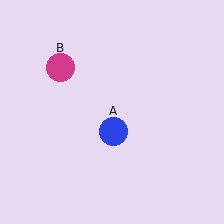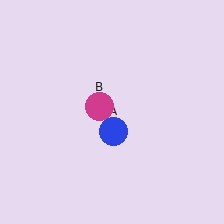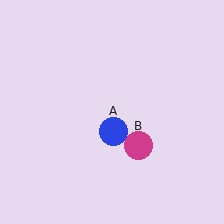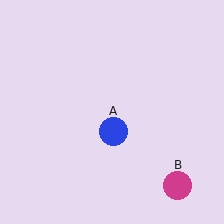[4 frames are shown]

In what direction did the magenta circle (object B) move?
The magenta circle (object B) moved down and to the right.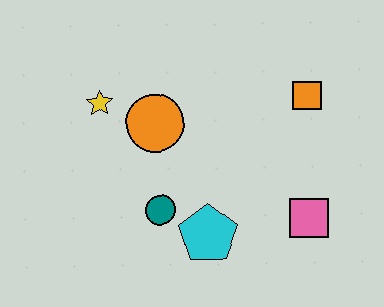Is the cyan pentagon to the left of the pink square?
Yes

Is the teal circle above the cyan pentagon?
Yes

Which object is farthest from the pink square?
The yellow star is farthest from the pink square.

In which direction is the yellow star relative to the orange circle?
The yellow star is to the left of the orange circle.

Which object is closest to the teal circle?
The cyan pentagon is closest to the teal circle.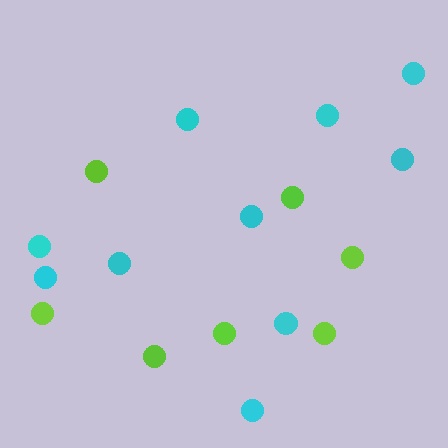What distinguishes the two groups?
There are 2 groups: one group of cyan circles (10) and one group of lime circles (7).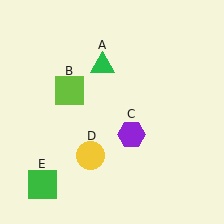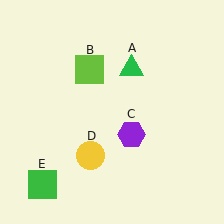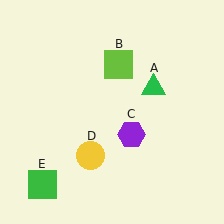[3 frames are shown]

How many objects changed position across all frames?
2 objects changed position: green triangle (object A), lime square (object B).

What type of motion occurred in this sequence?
The green triangle (object A), lime square (object B) rotated clockwise around the center of the scene.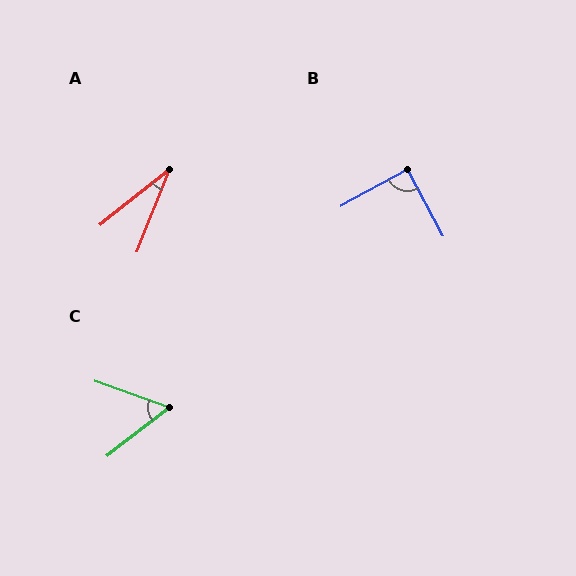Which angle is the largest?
B, at approximately 89 degrees.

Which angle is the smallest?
A, at approximately 30 degrees.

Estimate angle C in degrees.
Approximately 58 degrees.